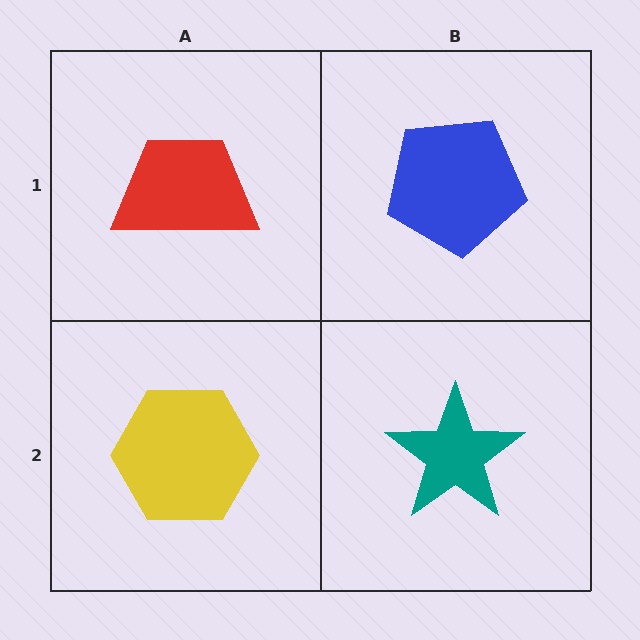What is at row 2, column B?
A teal star.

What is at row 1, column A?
A red trapezoid.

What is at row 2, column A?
A yellow hexagon.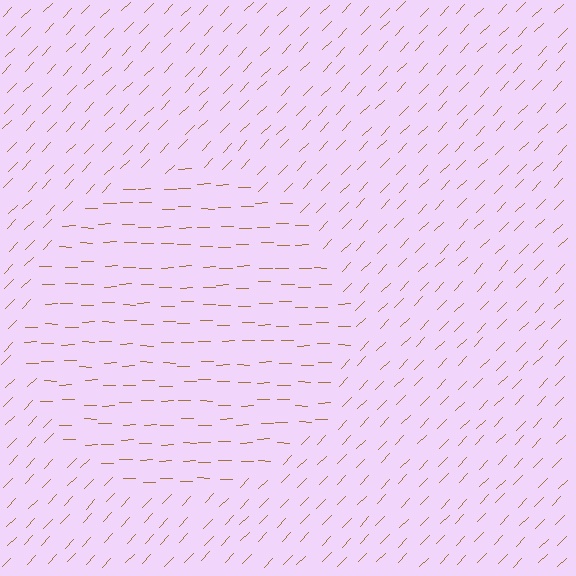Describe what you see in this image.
The image is filled with small brown line segments. A circle region in the image has lines oriented differently from the surrounding lines, creating a visible texture boundary.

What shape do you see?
I see a circle.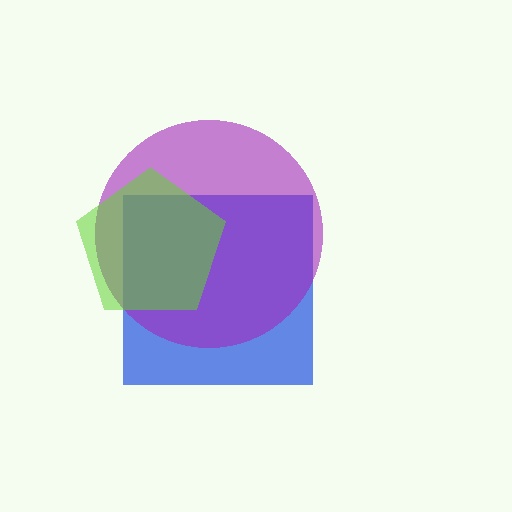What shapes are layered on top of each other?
The layered shapes are: a blue square, a purple circle, a lime pentagon.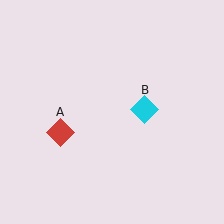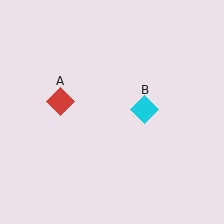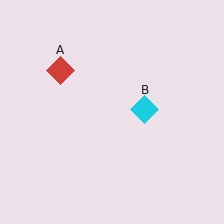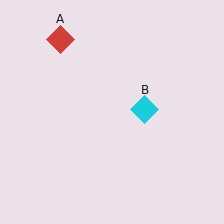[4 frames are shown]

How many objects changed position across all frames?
1 object changed position: red diamond (object A).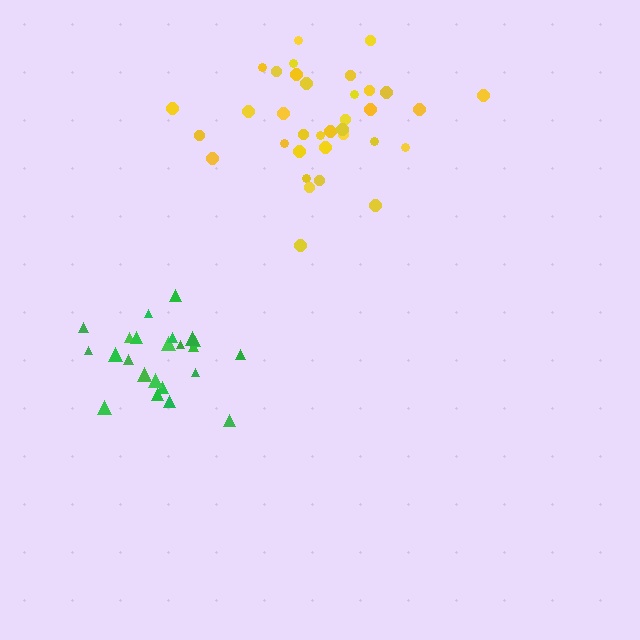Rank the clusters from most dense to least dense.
green, yellow.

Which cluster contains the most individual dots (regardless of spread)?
Yellow (35).